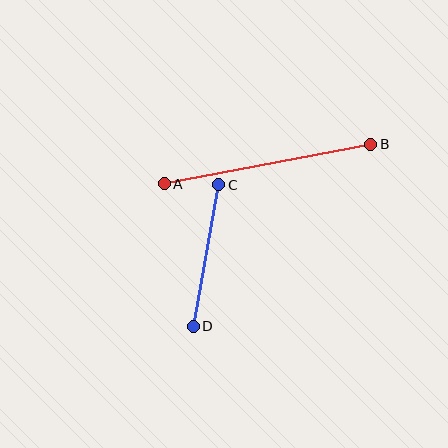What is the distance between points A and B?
The distance is approximately 210 pixels.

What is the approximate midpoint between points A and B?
The midpoint is at approximately (268, 164) pixels.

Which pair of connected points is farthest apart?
Points A and B are farthest apart.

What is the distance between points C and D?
The distance is approximately 144 pixels.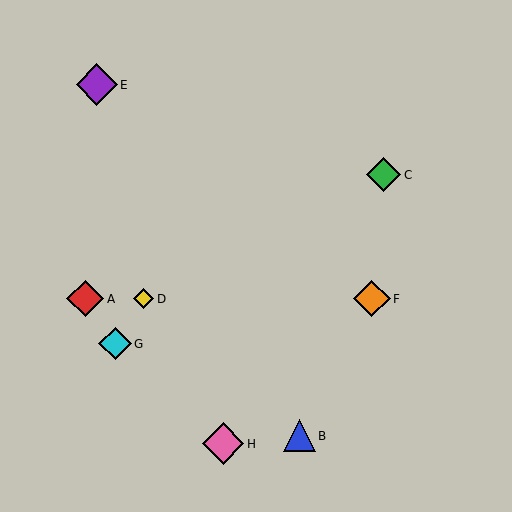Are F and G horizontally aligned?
No, F is at y≈299 and G is at y≈344.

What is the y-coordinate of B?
Object B is at y≈436.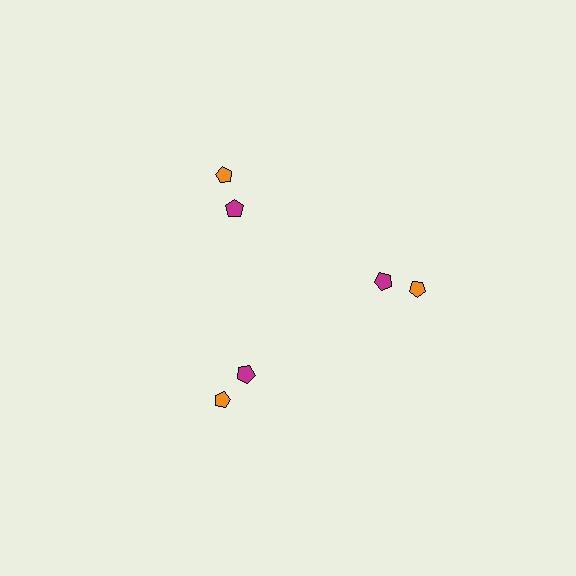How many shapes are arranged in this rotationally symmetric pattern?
There are 6 shapes, arranged in 3 groups of 2.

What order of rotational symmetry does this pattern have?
This pattern has 3-fold rotational symmetry.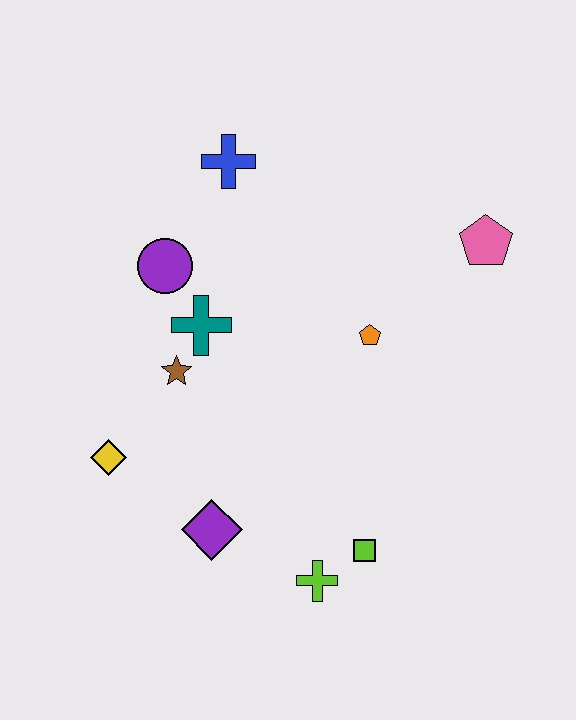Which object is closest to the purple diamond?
The lime cross is closest to the purple diamond.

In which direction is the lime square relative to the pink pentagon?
The lime square is below the pink pentagon.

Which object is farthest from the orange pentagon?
The yellow diamond is farthest from the orange pentagon.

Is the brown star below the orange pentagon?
Yes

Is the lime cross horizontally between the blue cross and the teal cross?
No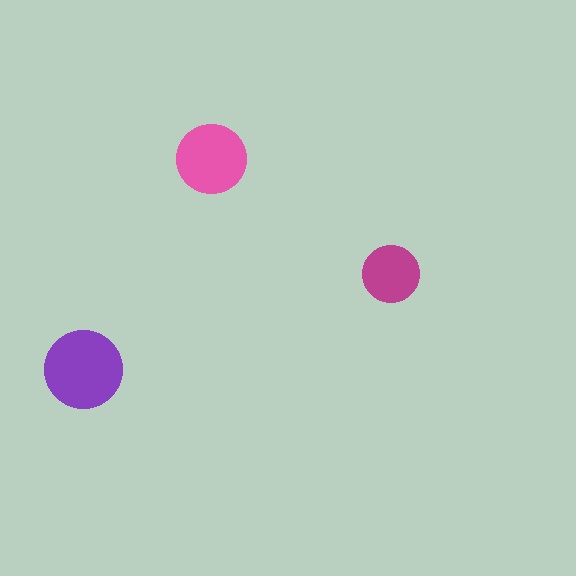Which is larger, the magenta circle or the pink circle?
The pink one.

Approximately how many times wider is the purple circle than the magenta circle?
About 1.5 times wider.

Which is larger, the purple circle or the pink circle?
The purple one.